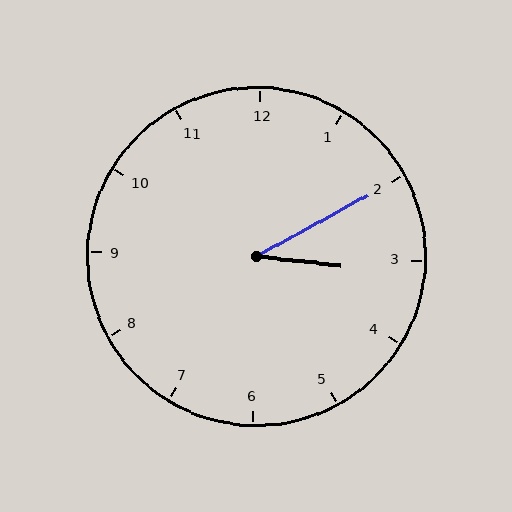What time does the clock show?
3:10.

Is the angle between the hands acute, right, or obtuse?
It is acute.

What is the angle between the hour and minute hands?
Approximately 35 degrees.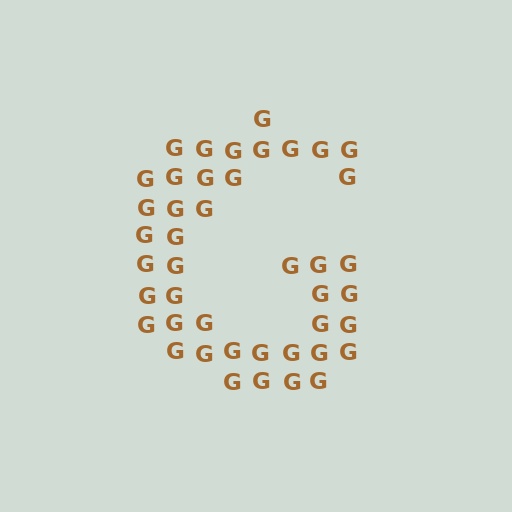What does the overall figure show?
The overall figure shows the letter G.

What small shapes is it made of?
It is made of small letter G's.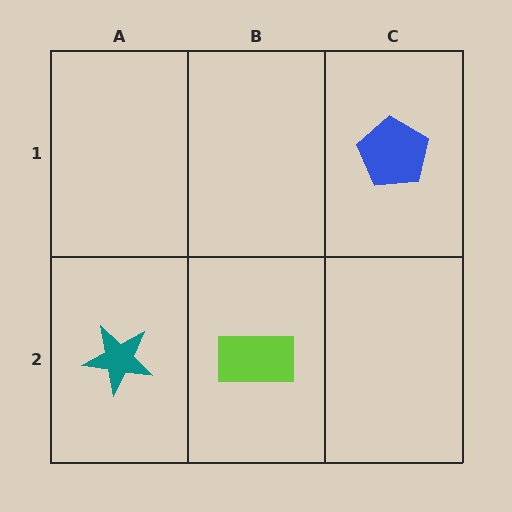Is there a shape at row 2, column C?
No, that cell is empty.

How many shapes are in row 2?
2 shapes.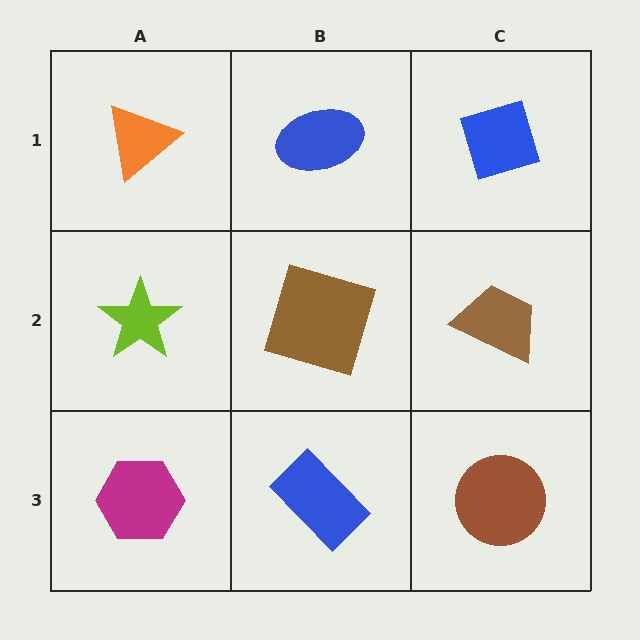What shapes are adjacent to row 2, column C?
A blue diamond (row 1, column C), a brown circle (row 3, column C), a brown square (row 2, column B).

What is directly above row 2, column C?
A blue diamond.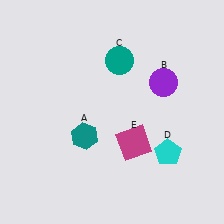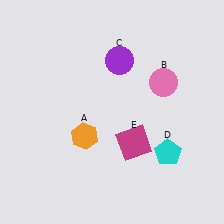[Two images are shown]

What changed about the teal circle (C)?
In Image 1, C is teal. In Image 2, it changed to purple.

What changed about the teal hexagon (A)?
In Image 1, A is teal. In Image 2, it changed to orange.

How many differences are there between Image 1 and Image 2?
There are 3 differences between the two images.